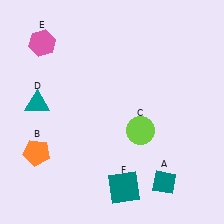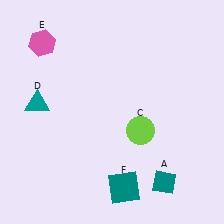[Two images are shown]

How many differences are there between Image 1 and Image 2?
There is 1 difference between the two images.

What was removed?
The orange pentagon (B) was removed in Image 2.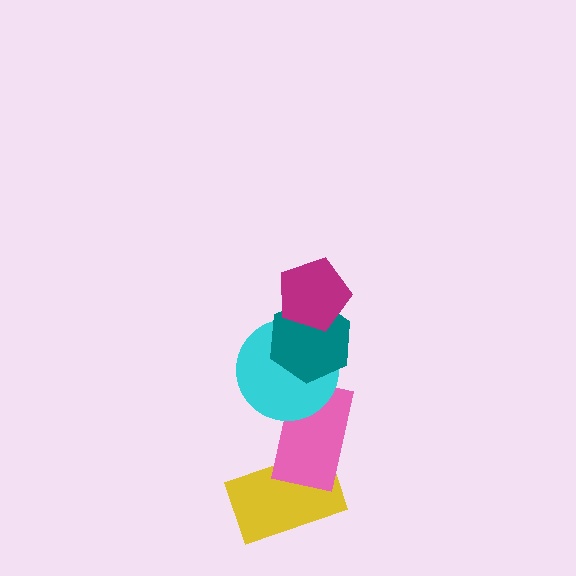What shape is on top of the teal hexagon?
The magenta pentagon is on top of the teal hexagon.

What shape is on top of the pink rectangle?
The cyan circle is on top of the pink rectangle.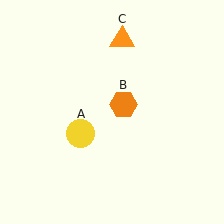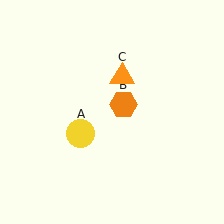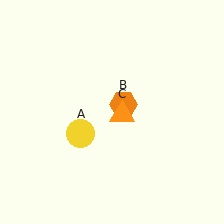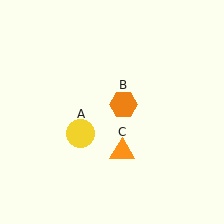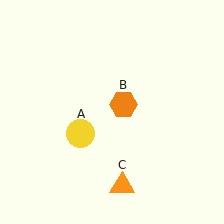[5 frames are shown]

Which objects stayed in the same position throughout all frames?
Yellow circle (object A) and orange hexagon (object B) remained stationary.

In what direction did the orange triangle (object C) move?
The orange triangle (object C) moved down.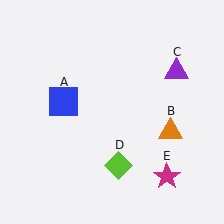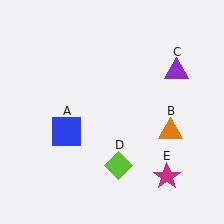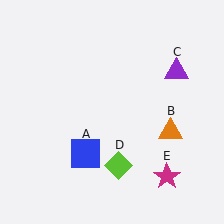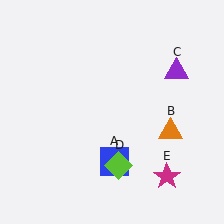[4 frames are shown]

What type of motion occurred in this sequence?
The blue square (object A) rotated counterclockwise around the center of the scene.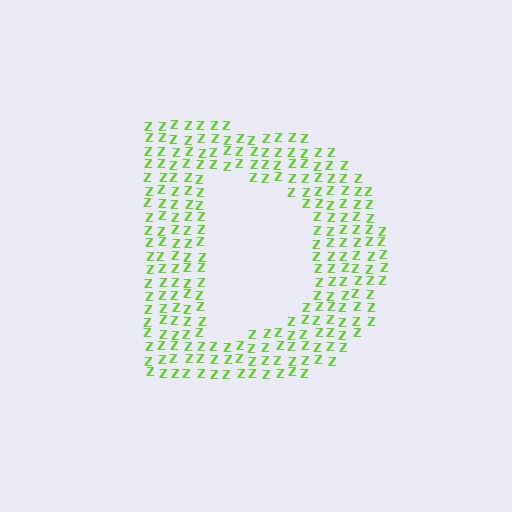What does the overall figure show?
The overall figure shows the letter D.